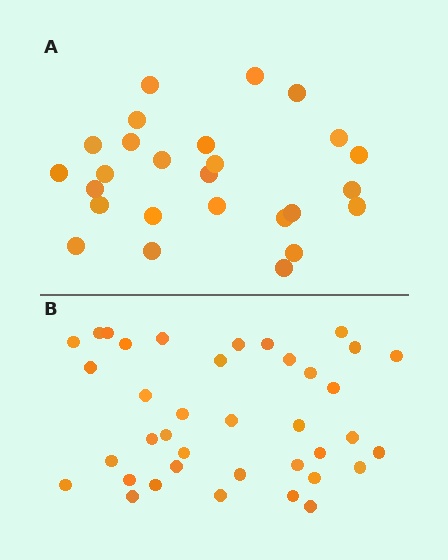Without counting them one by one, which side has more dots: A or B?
Region B (the bottom region) has more dots.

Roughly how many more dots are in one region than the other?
Region B has roughly 12 or so more dots than region A.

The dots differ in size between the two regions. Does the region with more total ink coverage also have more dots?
No. Region A has more total ink coverage because its dots are larger, but region B actually contains more individual dots. Total area can be misleading — the number of items is what matters here.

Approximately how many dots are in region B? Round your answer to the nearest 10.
About 40 dots. (The exact count is 38, which rounds to 40.)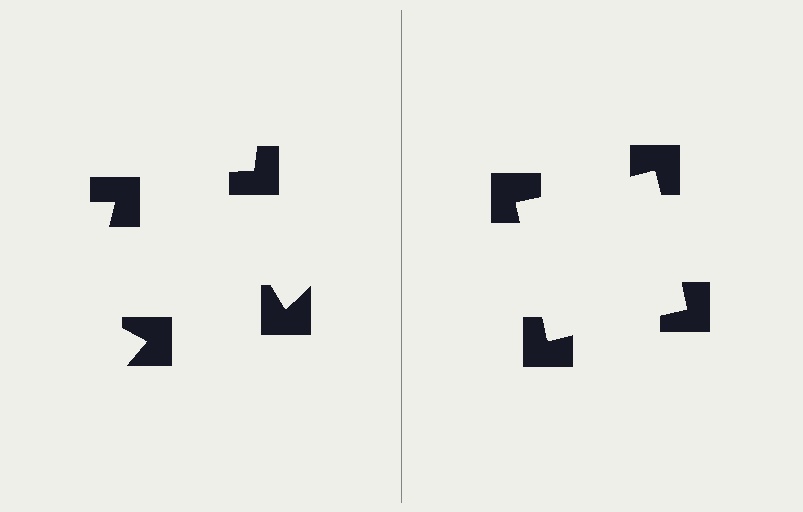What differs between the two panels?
The notched squares are positioned identically on both sides; only the wedge orientations differ. On the right they align to a square; on the left they are misaligned.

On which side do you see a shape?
An illusory square appears on the right side. On the left side the wedge cuts are rotated, so no coherent shape forms.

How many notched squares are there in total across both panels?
8 — 4 on each side.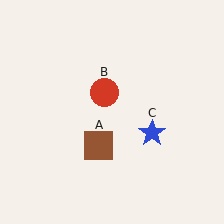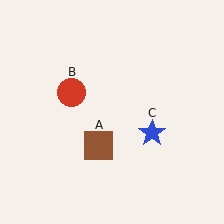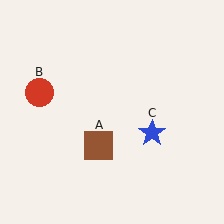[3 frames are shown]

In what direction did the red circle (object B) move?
The red circle (object B) moved left.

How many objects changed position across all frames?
1 object changed position: red circle (object B).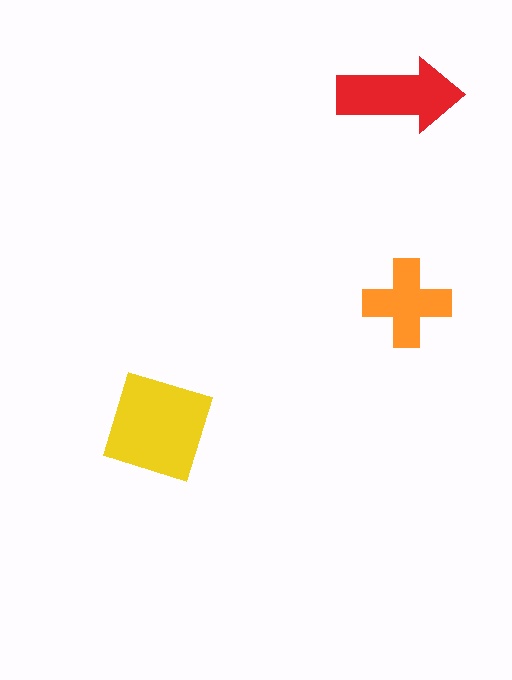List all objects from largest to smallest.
The yellow square, the red arrow, the orange cross.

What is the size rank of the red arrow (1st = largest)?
2nd.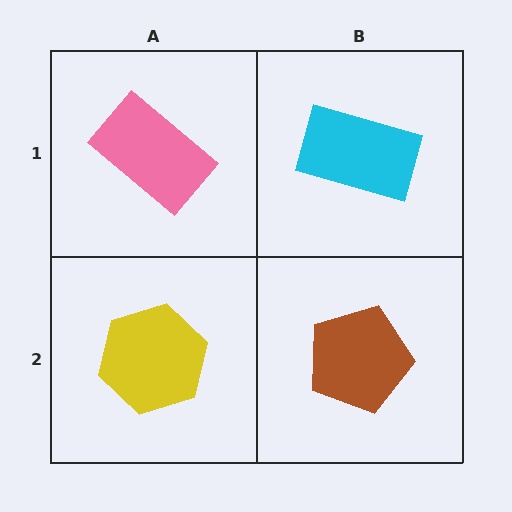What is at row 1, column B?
A cyan rectangle.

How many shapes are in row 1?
2 shapes.